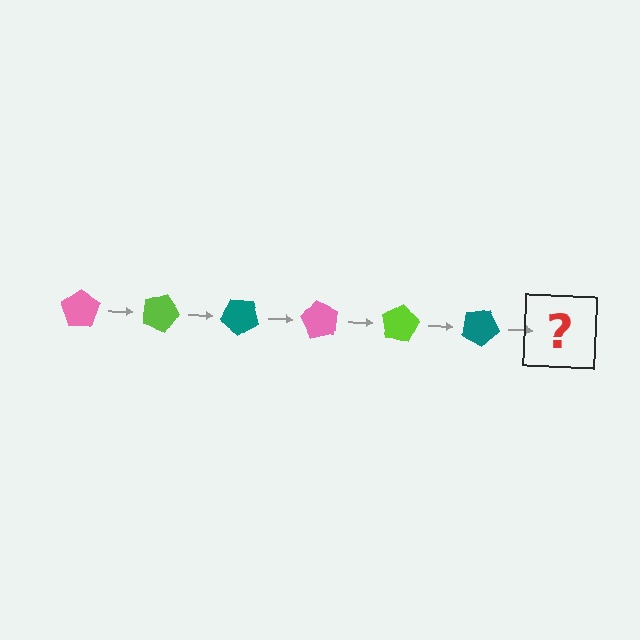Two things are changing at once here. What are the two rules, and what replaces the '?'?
The two rules are that it rotates 20 degrees each step and the color cycles through pink, lime, and teal. The '?' should be a pink pentagon, rotated 120 degrees from the start.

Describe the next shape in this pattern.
It should be a pink pentagon, rotated 120 degrees from the start.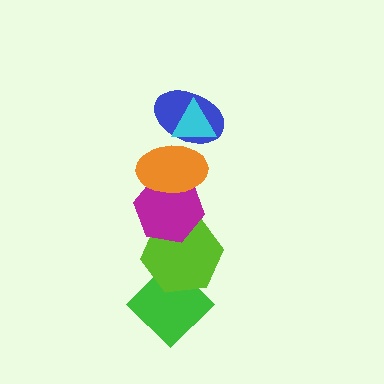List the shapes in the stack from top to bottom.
From top to bottom: the cyan triangle, the blue ellipse, the orange ellipse, the magenta hexagon, the lime hexagon, the green diamond.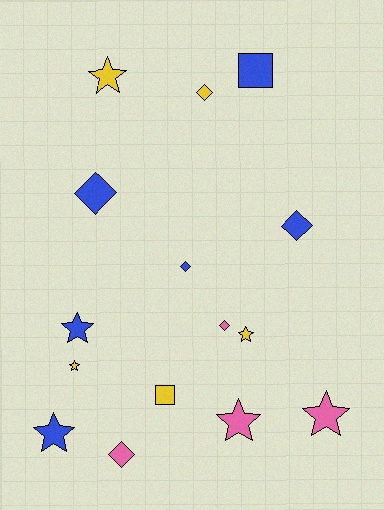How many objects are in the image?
There are 15 objects.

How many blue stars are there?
There are 2 blue stars.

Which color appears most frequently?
Blue, with 6 objects.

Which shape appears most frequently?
Star, with 7 objects.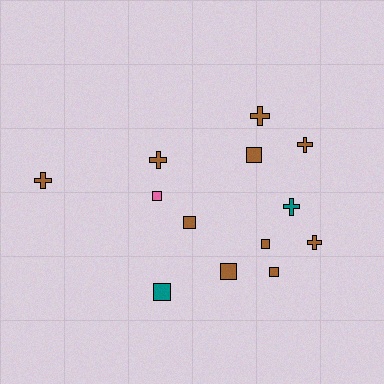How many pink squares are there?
There is 1 pink square.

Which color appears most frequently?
Brown, with 10 objects.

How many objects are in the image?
There are 13 objects.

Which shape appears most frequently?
Square, with 7 objects.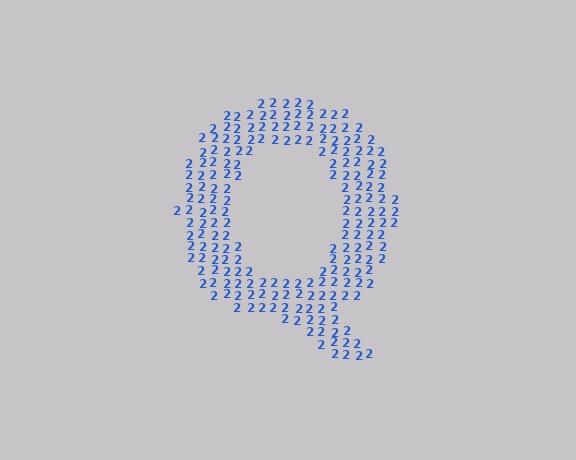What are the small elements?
The small elements are digit 2's.